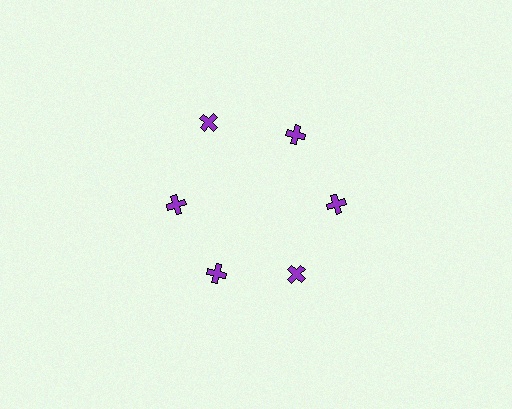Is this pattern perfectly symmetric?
No. The 6 purple crosses are arranged in a ring, but one element near the 11 o'clock position is pushed outward from the center, breaking the 6-fold rotational symmetry.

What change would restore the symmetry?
The symmetry would be restored by moving it inward, back onto the ring so that all 6 crosses sit at equal angles and equal distance from the center.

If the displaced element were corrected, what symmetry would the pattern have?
It would have 6-fold rotational symmetry — the pattern would map onto itself every 60 degrees.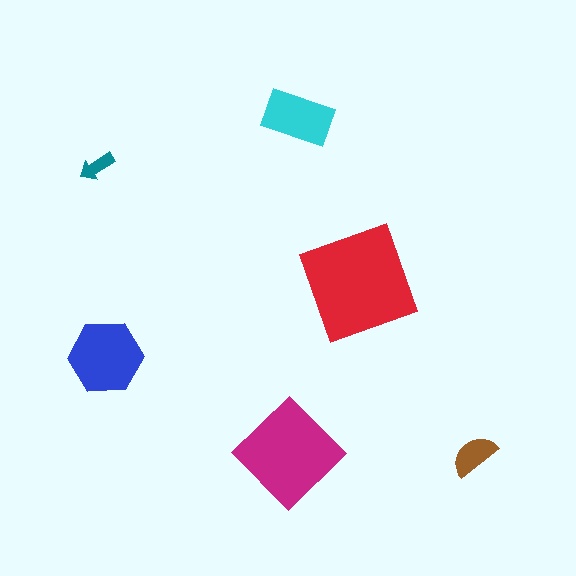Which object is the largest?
The red square.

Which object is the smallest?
The teal arrow.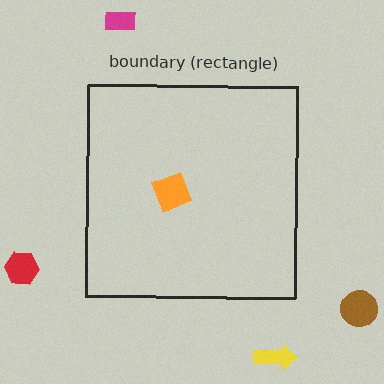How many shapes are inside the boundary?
1 inside, 4 outside.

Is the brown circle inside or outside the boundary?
Outside.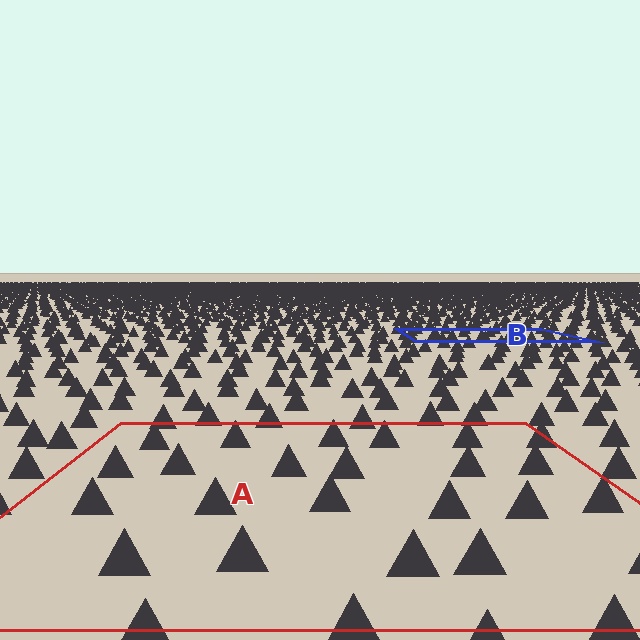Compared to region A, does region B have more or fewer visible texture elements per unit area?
Region B has more texture elements per unit area — they are packed more densely because it is farther away.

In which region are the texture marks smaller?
The texture marks are smaller in region B, because it is farther away.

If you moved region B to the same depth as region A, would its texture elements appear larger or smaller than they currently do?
They would appear larger. At a closer depth, the same texture elements are projected at a bigger on-screen size.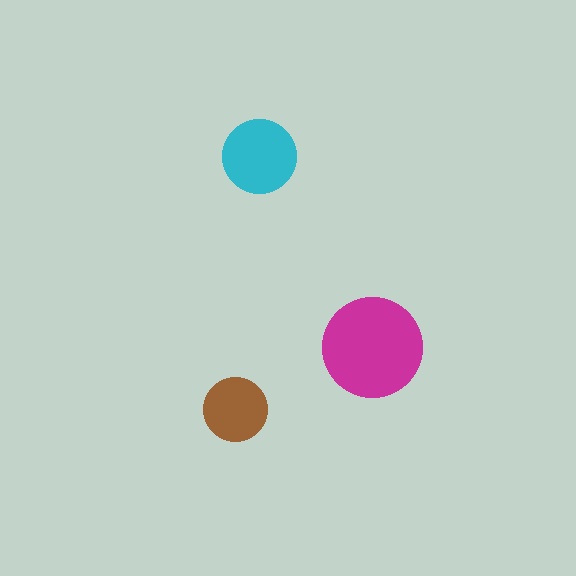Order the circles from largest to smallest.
the magenta one, the cyan one, the brown one.